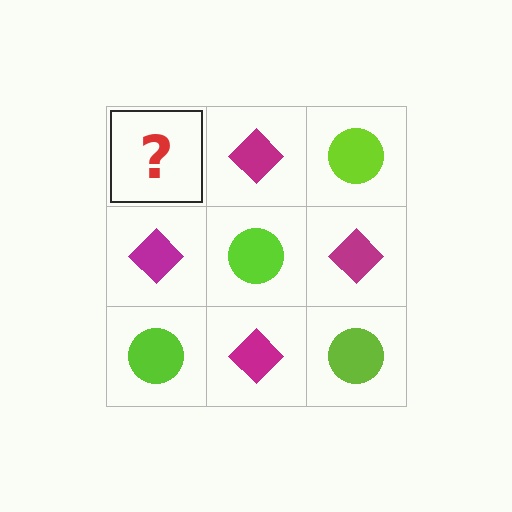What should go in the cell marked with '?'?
The missing cell should contain a lime circle.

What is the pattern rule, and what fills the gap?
The rule is that it alternates lime circle and magenta diamond in a checkerboard pattern. The gap should be filled with a lime circle.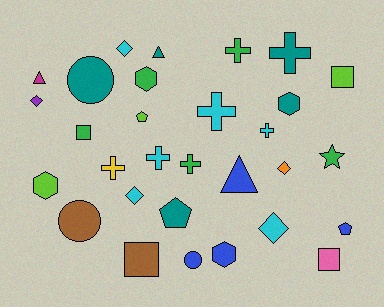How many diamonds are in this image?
There are 5 diamonds.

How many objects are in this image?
There are 30 objects.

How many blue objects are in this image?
There are 4 blue objects.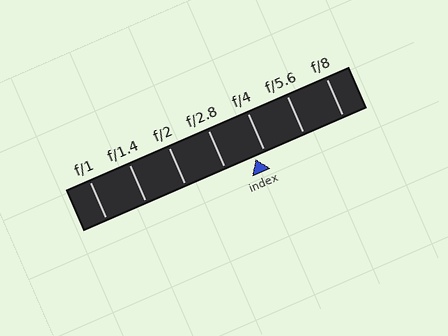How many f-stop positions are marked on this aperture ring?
There are 7 f-stop positions marked.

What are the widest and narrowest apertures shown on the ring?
The widest aperture shown is f/1 and the narrowest is f/8.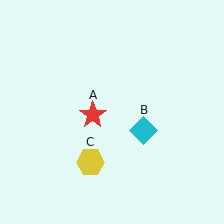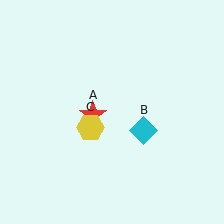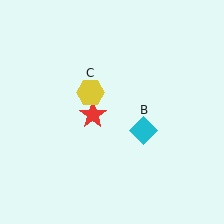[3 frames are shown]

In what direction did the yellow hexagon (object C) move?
The yellow hexagon (object C) moved up.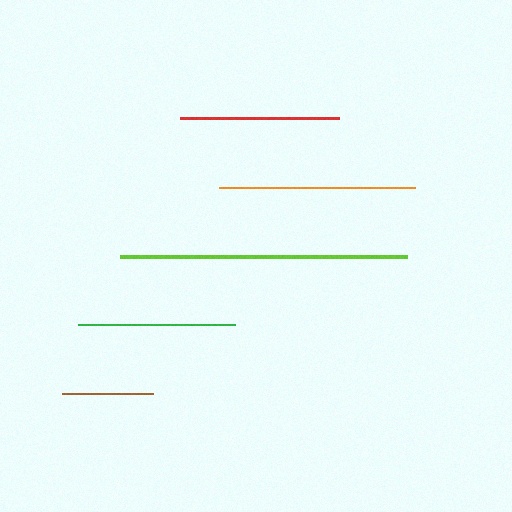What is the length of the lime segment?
The lime segment is approximately 287 pixels long.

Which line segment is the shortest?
The brown line is the shortest at approximately 91 pixels.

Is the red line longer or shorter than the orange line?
The orange line is longer than the red line.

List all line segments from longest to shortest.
From longest to shortest: lime, orange, red, green, brown.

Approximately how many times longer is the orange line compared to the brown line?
The orange line is approximately 2.2 times the length of the brown line.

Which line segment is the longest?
The lime line is the longest at approximately 287 pixels.